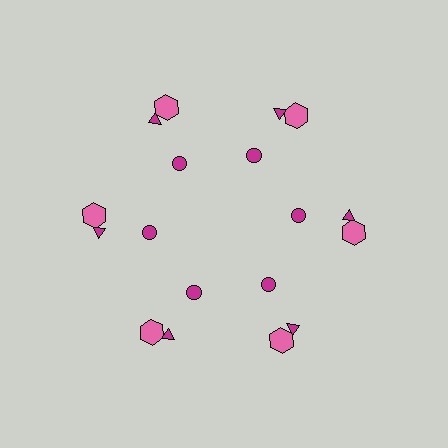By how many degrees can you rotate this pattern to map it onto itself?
The pattern maps onto itself every 60 degrees of rotation.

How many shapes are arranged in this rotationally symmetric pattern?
There are 18 shapes, arranged in 6 groups of 3.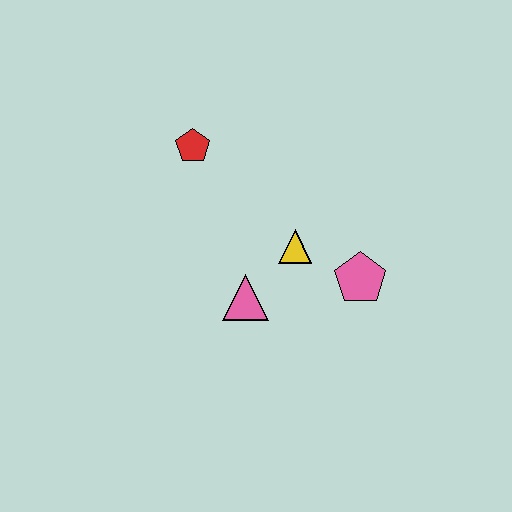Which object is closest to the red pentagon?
The yellow triangle is closest to the red pentagon.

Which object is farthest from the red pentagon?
The pink pentagon is farthest from the red pentagon.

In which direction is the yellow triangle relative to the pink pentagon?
The yellow triangle is to the left of the pink pentagon.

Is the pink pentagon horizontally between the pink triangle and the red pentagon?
No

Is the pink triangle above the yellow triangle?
No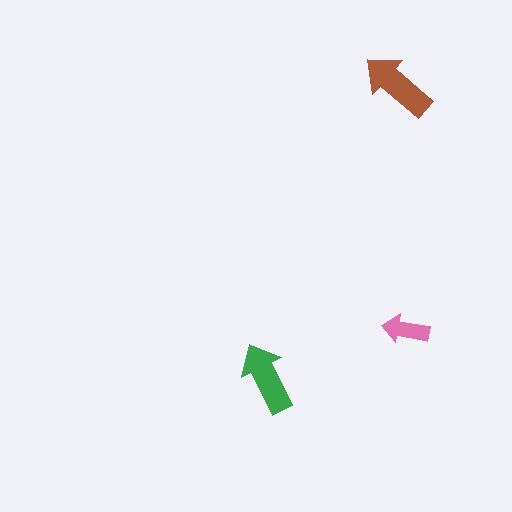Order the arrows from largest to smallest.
the brown one, the green one, the pink one.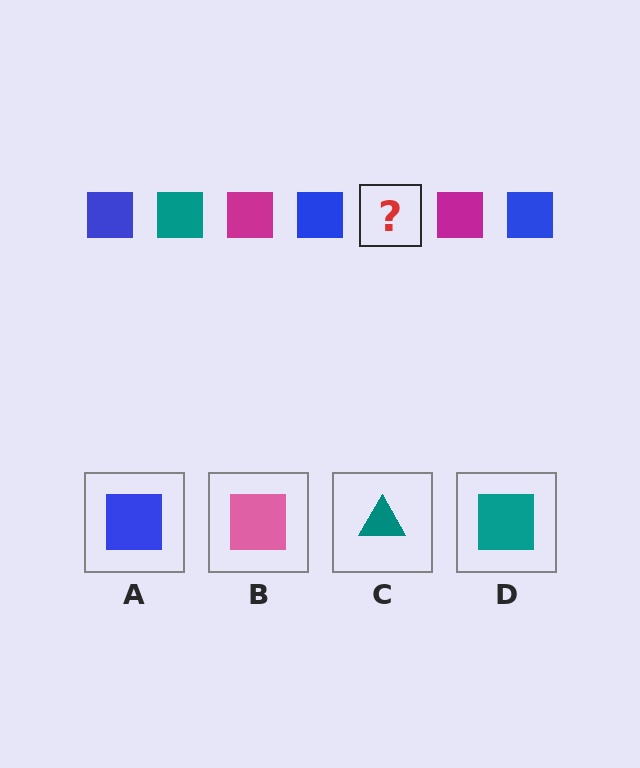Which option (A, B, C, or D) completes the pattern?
D.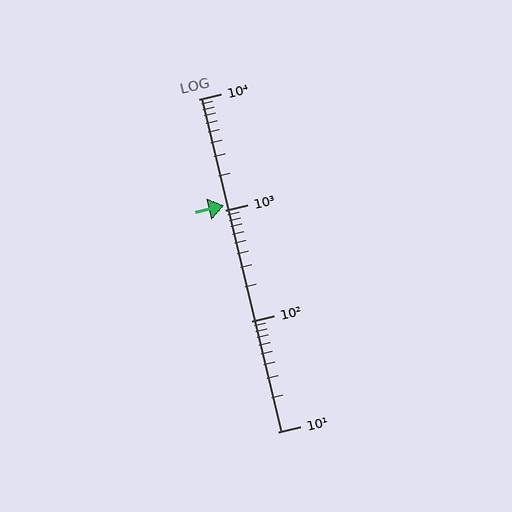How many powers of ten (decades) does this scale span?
The scale spans 3 decades, from 10 to 10000.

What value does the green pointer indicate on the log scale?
The pointer indicates approximately 1100.